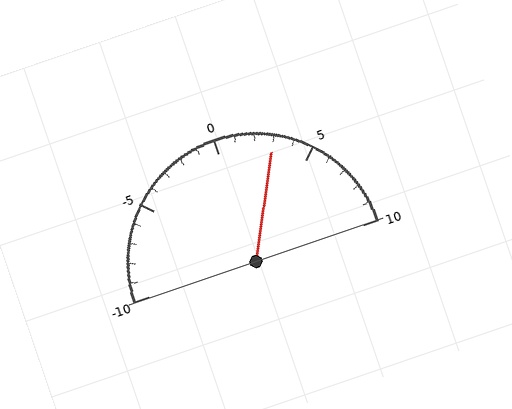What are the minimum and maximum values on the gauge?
The gauge ranges from -10 to 10.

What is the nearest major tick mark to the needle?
The nearest major tick mark is 5.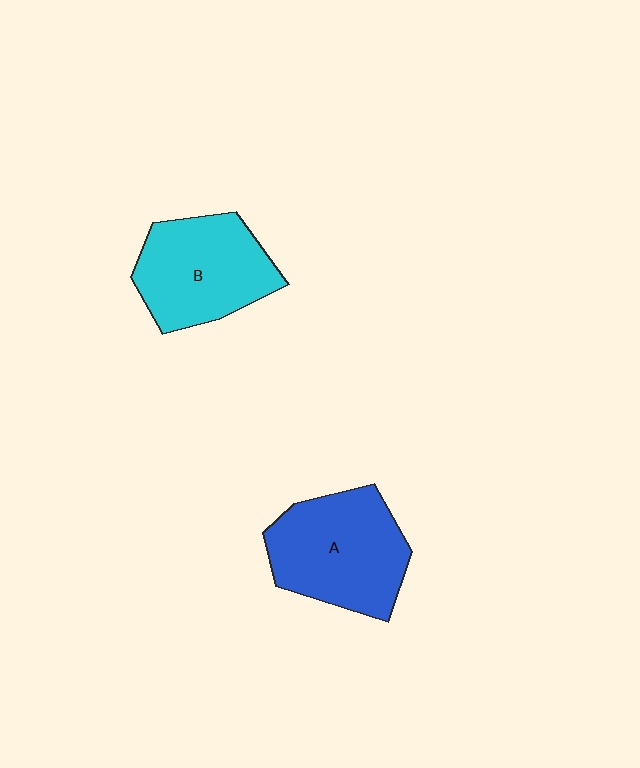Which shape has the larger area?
Shape A (blue).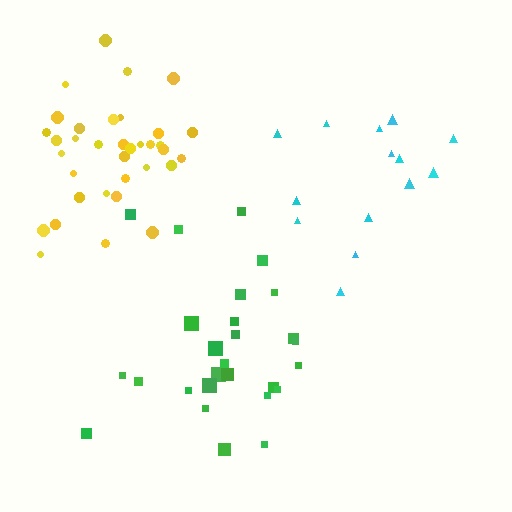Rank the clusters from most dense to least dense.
yellow, green, cyan.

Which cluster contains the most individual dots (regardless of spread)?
Yellow (35).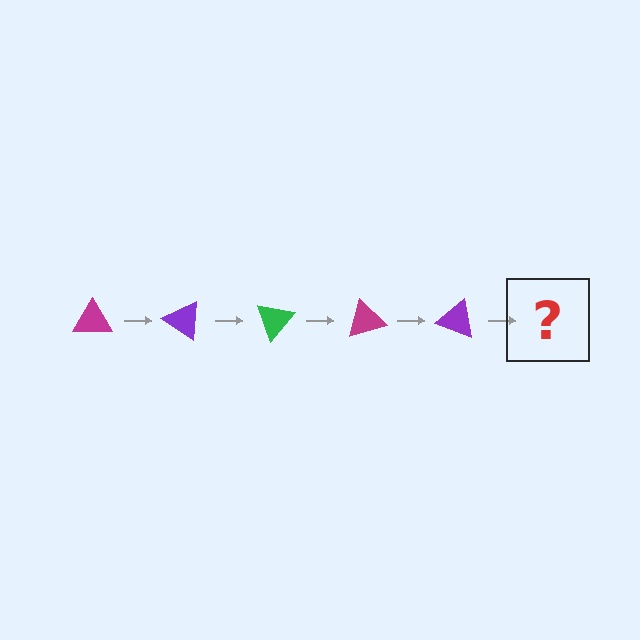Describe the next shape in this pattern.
It should be a green triangle, rotated 175 degrees from the start.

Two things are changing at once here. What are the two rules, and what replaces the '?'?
The two rules are that it rotates 35 degrees each step and the color cycles through magenta, purple, and green. The '?' should be a green triangle, rotated 175 degrees from the start.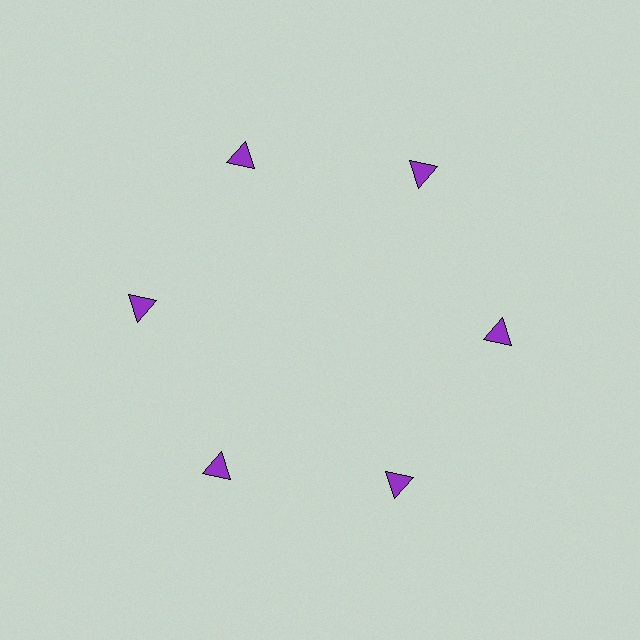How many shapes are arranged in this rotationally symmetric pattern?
There are 6 shapes, arranged in 6 groups of 1.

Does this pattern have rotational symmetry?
Yes, this pattern has 6-fold rotational symmetry. It looks the same after rotating 60 degrees around the center.